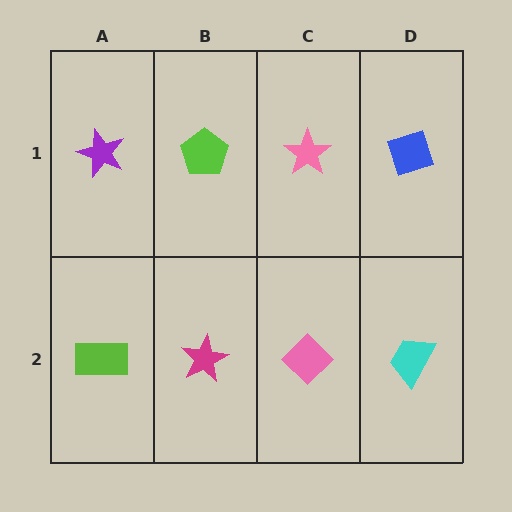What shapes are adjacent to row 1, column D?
A cyan trapezoid (row 2, column D), a pink star (row 1, column C).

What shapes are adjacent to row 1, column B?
A magenta star (row 2, column B), a purple star (row 1, column A), a pink star (row 1, column C).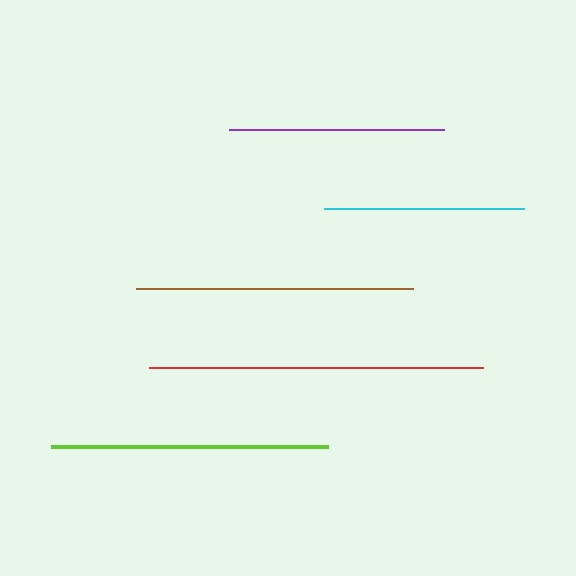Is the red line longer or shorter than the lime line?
The red line is longer than the lime line.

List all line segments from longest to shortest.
From longest to shortest: red, lime, brown, purple, cyan.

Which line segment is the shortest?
The cyan line is the shortest at approximately 200 pixels.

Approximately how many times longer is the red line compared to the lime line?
The red line is approximately 1.2 times the length of the lime line.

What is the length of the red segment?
The red segment is approximately 333 pixels long.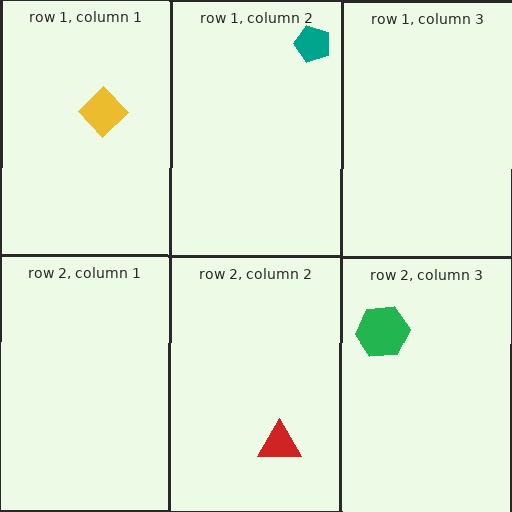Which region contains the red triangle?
The row 2, column 2 region.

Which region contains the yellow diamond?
The row 1, column 1 region.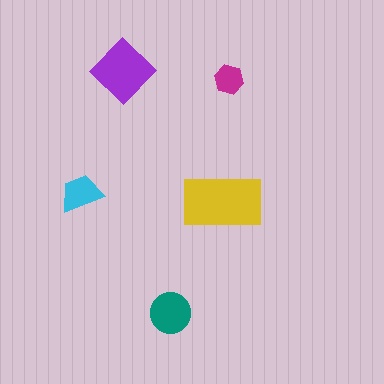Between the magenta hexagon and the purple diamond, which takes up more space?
The purple diamond.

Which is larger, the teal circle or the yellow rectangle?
The yellow rectangle.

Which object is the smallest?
The magenta hexagon.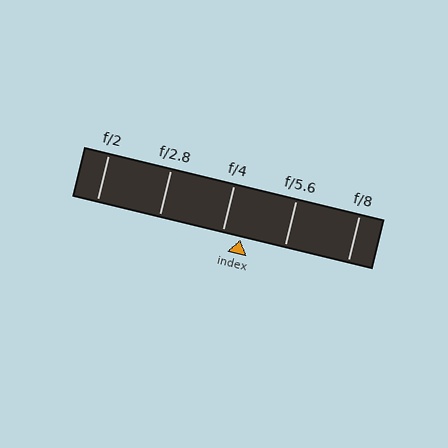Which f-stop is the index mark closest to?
The index mark is closest to f/4.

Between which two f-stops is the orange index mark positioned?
The index mark is between f/4 and f/5.6.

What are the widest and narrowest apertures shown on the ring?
The widest aperture shown is f/2 and the narrowest is f/8.